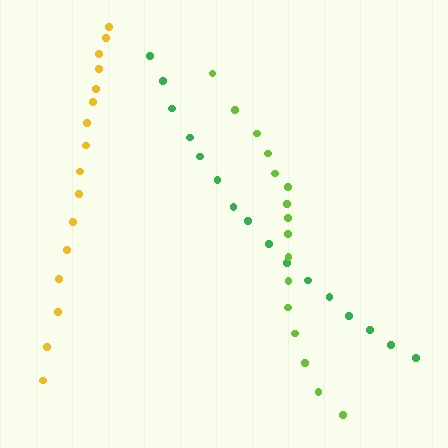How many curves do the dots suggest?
There are 3 distinct paths.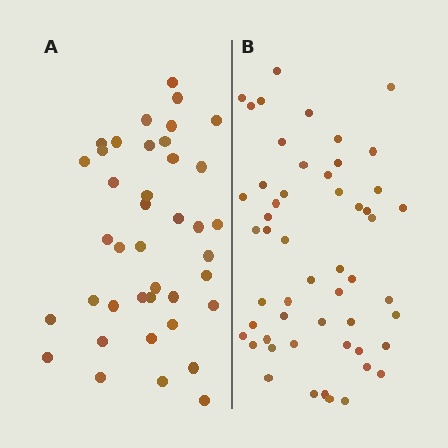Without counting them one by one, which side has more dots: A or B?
Region B (the right region) has more dots.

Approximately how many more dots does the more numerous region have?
Region B has approximately 15 more dots than region A.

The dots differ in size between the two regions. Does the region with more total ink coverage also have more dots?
No. Region A has more total ink coverage because its dots are larger, but region B actually contains more individual dots. Total area can be misleading — the number of items is what matters here.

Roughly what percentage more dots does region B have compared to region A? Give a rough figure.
About 30% more.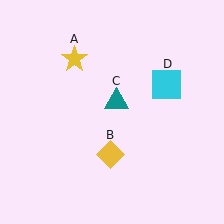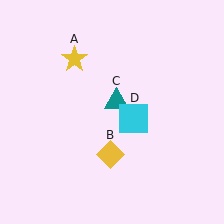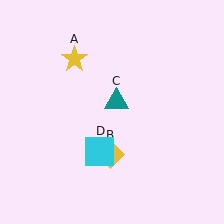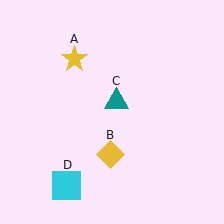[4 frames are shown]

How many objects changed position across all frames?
1 object changed position: cyan square (object D).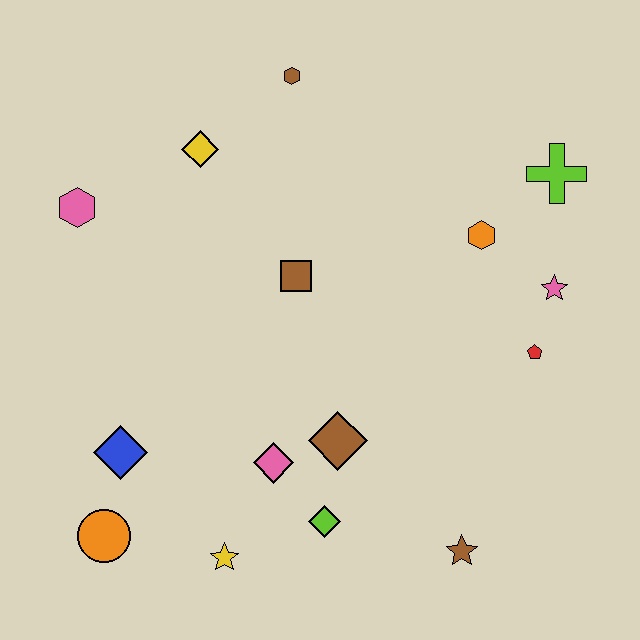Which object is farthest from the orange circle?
The lime cross is farthest from the orange circle.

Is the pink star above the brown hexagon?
No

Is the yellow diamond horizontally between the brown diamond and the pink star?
No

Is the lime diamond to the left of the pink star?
Yes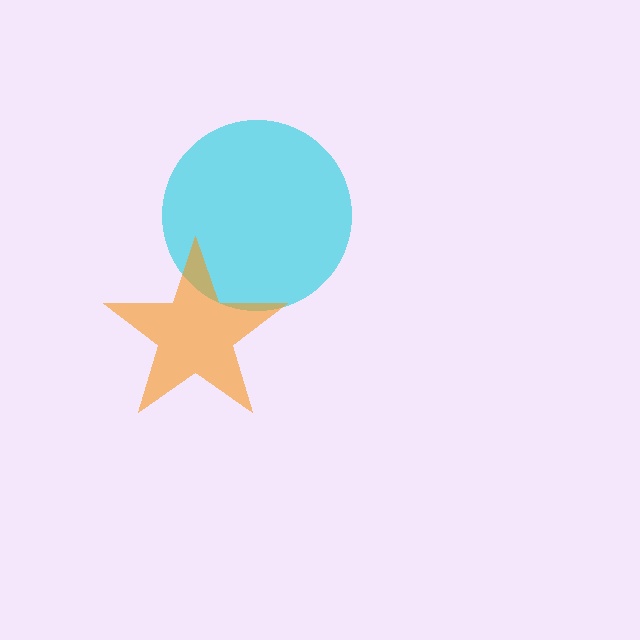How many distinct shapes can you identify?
There are 2 distinct shapes: a cyan circle, an orange star.